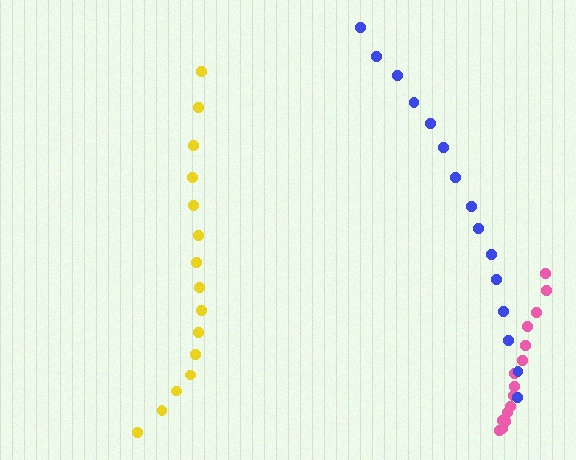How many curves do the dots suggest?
There are 3 distinct paths.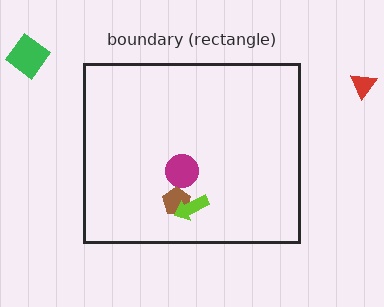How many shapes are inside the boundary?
3 inside, 2 outside.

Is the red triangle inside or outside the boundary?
Outside.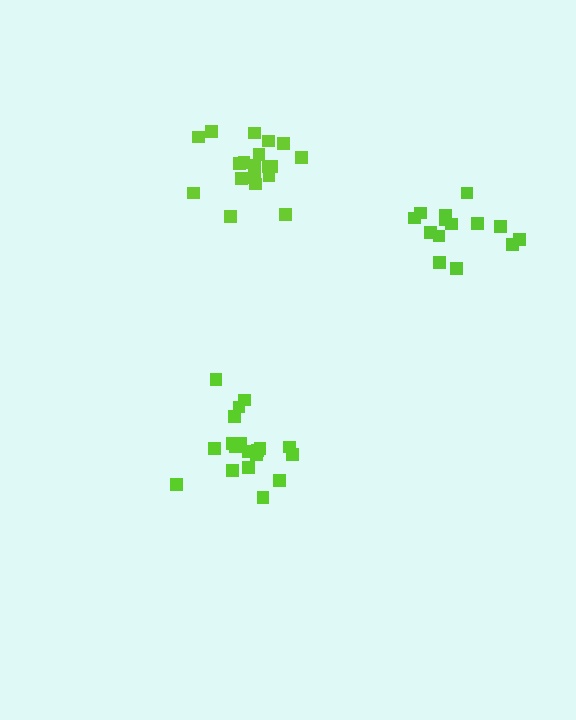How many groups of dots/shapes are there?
There are 3 groups.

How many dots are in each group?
Group 1: 20 dots, Group 2: 19 dots, Group 3: 14 dots (53 total).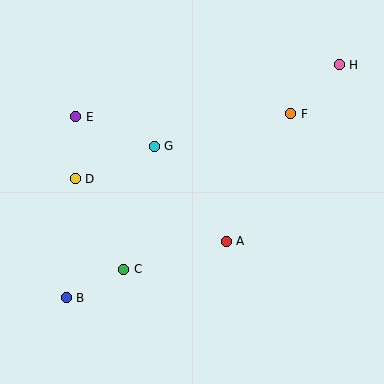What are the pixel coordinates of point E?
Point E is at (76, 117).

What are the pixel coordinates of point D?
Point D is at (75, 179).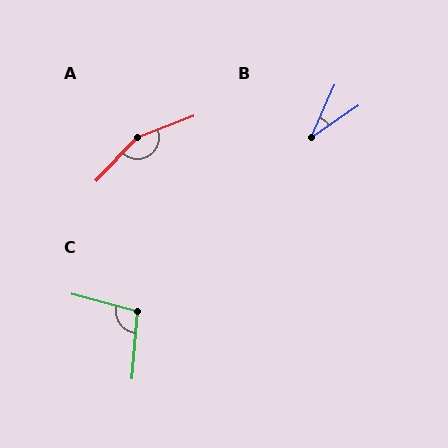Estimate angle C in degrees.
Approximately 101 degrees.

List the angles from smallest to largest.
B (31°), C (101°), A (155°).